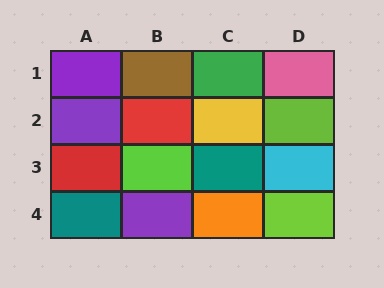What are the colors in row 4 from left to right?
Teal, purple, orange, lime.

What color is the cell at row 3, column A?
Red.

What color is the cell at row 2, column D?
Lime.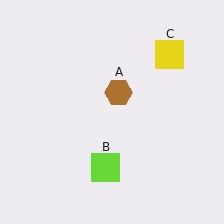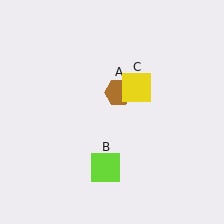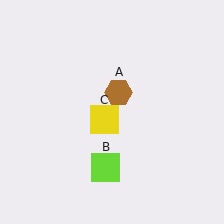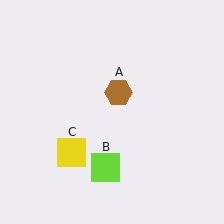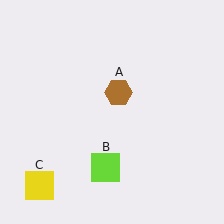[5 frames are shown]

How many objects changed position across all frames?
1 object changed position: yellow square (object C).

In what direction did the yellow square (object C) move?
The yellow square (object C) moved down and to the left.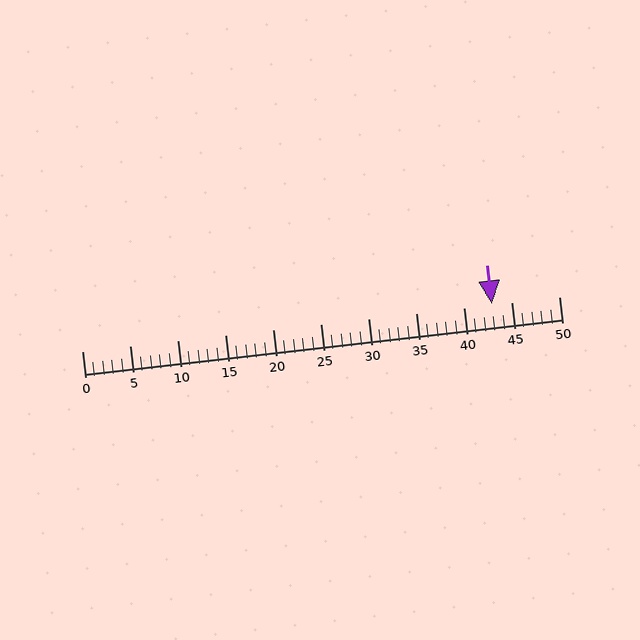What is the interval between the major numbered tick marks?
The major tick marks are spaced 5 units apart.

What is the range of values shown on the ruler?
The ruler shows values from 0 to 50.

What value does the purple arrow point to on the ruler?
The purple arrow points to approximately 43.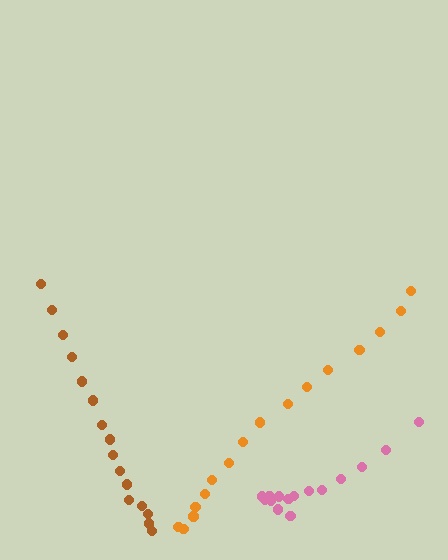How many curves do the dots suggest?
There are 3 distinct paths.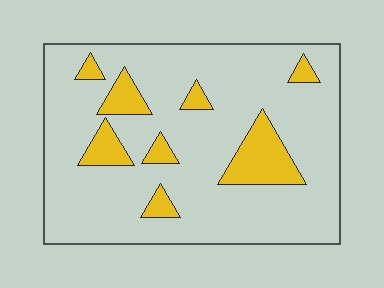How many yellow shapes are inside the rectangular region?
8.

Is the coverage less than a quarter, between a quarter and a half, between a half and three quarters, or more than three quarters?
Less than a quarter.